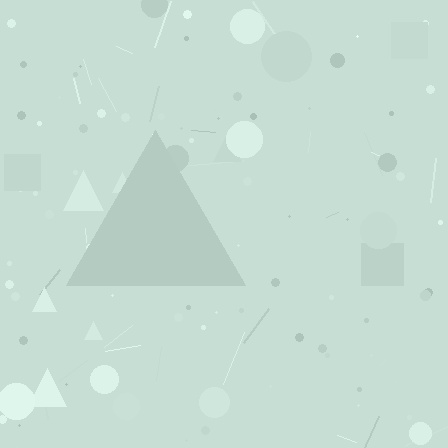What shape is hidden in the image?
A triangle is hidden in the image.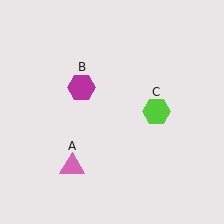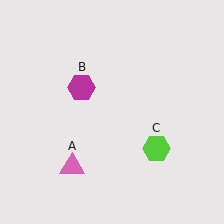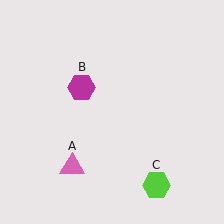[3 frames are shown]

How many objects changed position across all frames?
1 object changed position: lime hexagon (object C).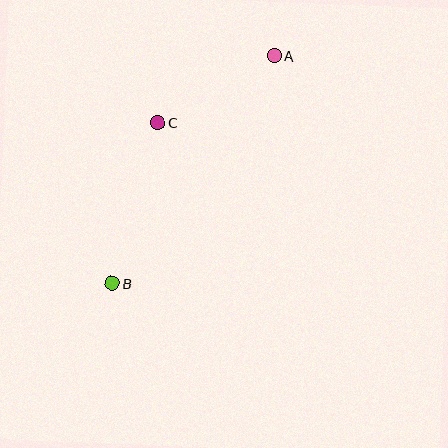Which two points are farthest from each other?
Points A and B are farthest from each other.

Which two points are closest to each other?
Points A and C are closest to each other.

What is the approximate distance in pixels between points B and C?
The distance between B and C is approximately 167 pixels.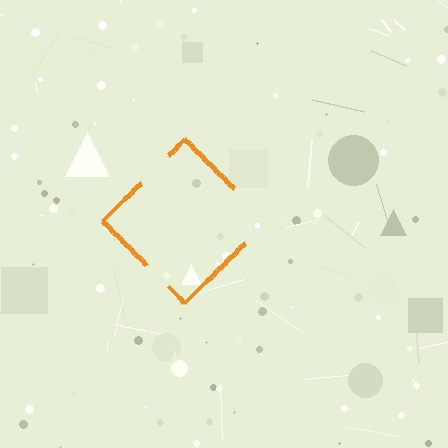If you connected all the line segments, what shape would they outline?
They would outline a diamond.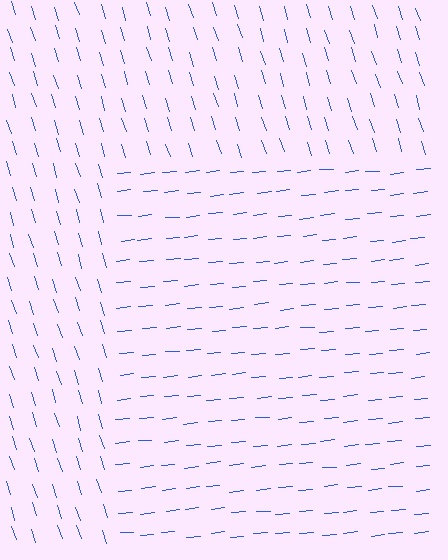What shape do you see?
I see a rectangle.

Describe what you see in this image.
The image is filled with small blue line segments. A rectangle region in the image has lines oriented differently from the surrounding lines, creating a visible texture boundary.